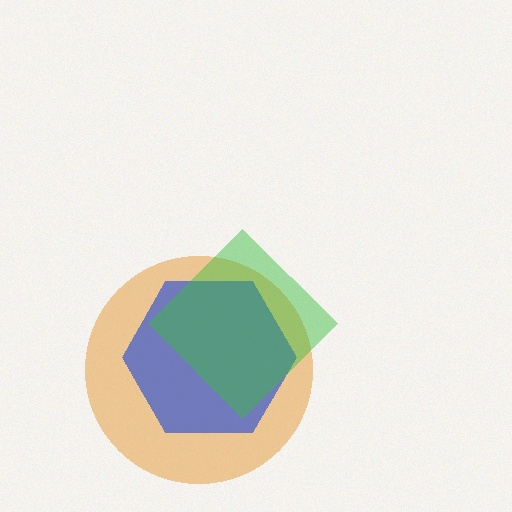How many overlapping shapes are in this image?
There are 3 overlapping shapes in the image.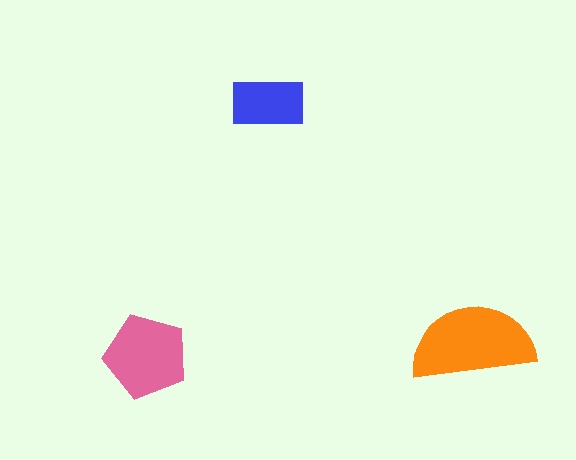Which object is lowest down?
The pink pentagon is bottommost.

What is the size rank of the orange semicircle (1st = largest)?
1st.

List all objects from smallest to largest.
The blue rectangle, the pink pentagon, the orange semicircle.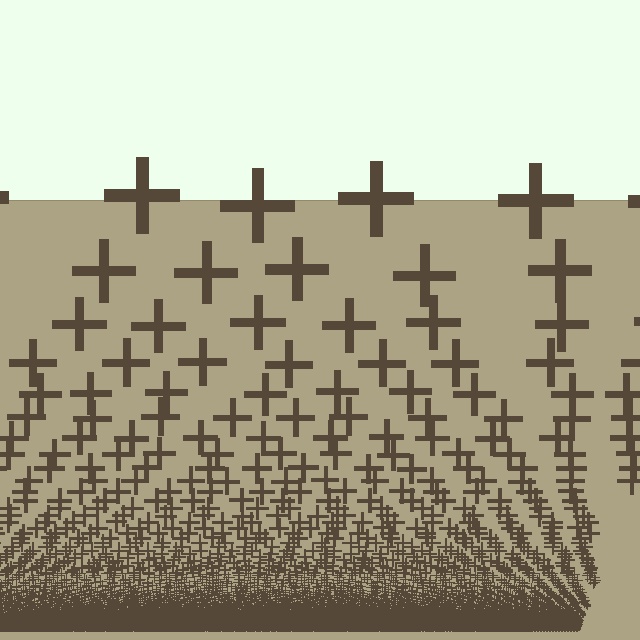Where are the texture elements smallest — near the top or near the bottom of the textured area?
Near the bottom.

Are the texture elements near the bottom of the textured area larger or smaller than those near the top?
Smaller. The gradient is inverted — elements near the bottom are smaller and denser.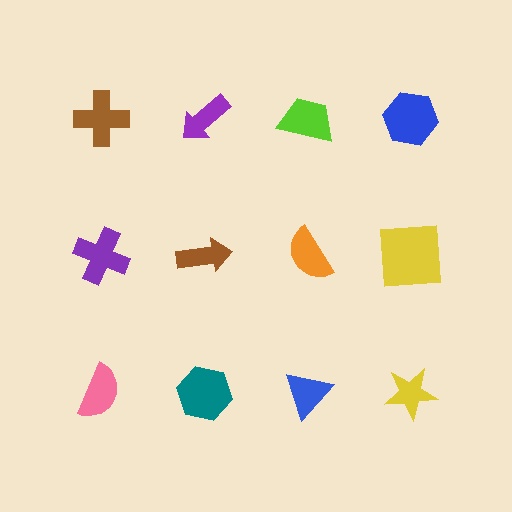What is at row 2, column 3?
An orange semicircle.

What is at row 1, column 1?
A brown cross.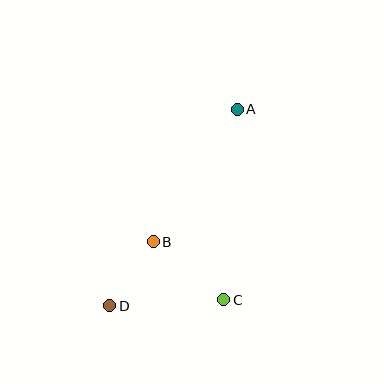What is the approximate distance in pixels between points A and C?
The distance between A and C is approximately 191 pixels.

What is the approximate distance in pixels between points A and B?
The distance between A and B is approximately 157 pixels.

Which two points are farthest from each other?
Points A and D are farthest from each other.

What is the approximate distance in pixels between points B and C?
The distance between B and C is approximately 91 pixels.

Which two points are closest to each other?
Points B and D are closest to each other.